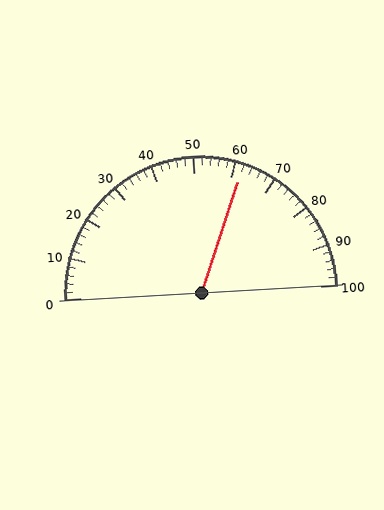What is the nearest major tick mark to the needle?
The nearest major tick mark is 60.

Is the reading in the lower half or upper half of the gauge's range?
The reading is in the upper half of the range (0 to 100).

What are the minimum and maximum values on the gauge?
The gauge ranges from 0 to 100.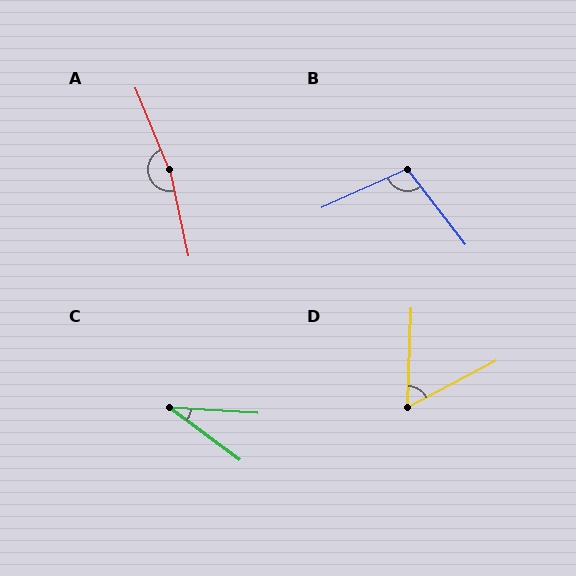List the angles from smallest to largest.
C (33°), D (60°), B (104°), A (170°).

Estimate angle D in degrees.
Approximately 60 degrees.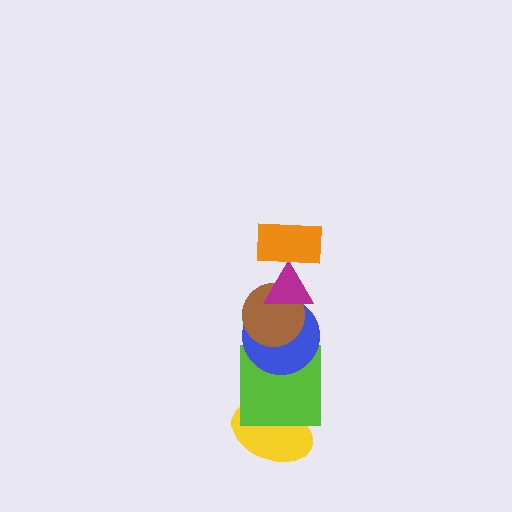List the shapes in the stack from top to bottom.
From top to bottom: the orange rectangle, the magenta triangle, the brown circle, the blue circle, the lime square, the yellow ellipse.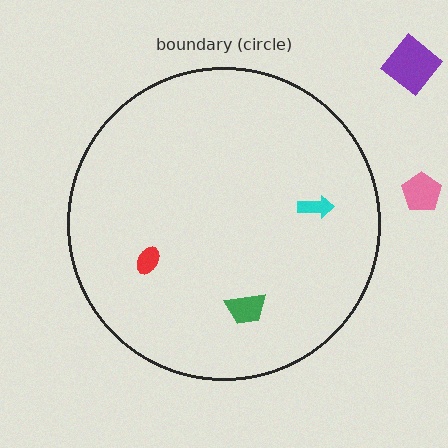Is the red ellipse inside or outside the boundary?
Inside.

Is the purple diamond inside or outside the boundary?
Outside.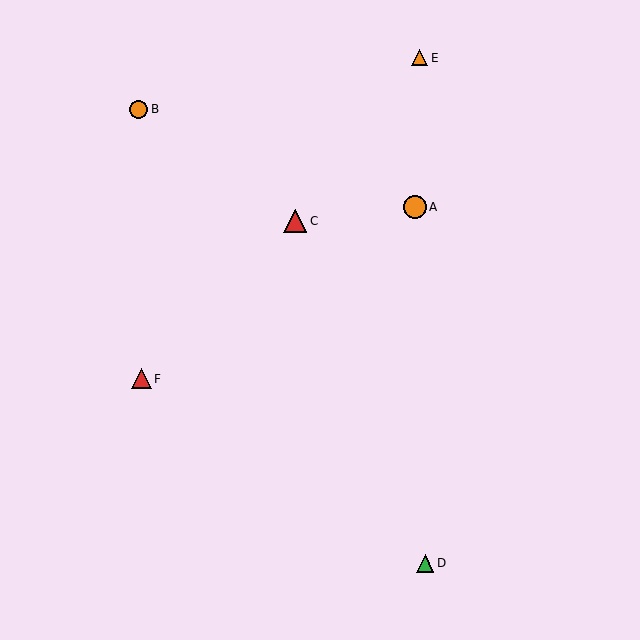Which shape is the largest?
The red triangle (labeled C) is the largest.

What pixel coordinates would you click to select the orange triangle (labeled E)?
Click at (420, 58) to select the orange triangle E.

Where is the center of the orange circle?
The center of the orange circle is at (415, 207).